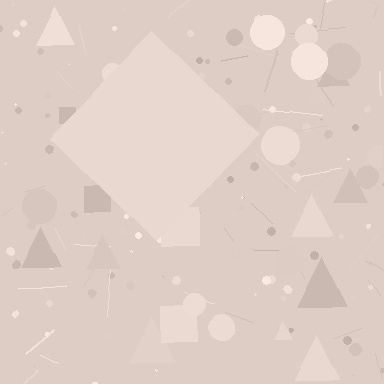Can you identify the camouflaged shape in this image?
The camouflaged shape is a diamond.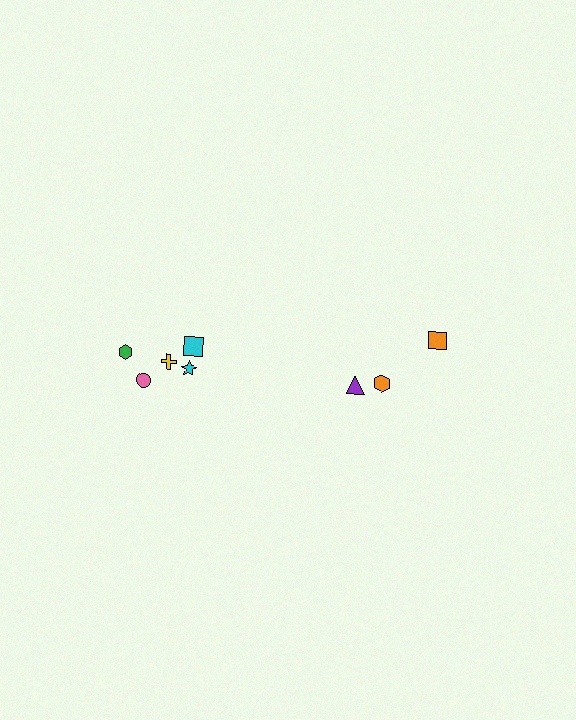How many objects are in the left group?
There are 5 objects.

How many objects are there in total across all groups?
There are 8 objects.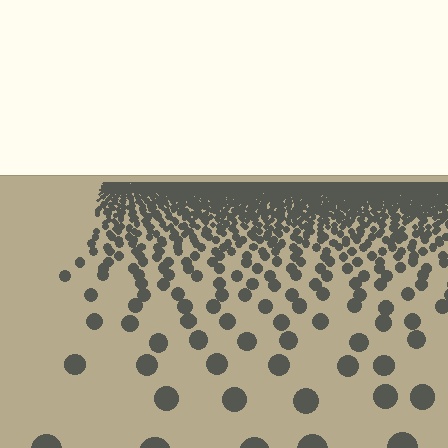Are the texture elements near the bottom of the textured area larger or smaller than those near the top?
Larger. Near the bottom, elements are closer to the viewer and appear at a bigger on-screen size.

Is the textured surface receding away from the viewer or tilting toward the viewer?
The surface is receding away from the viewer. Texture elements get smaller and denser toward the top.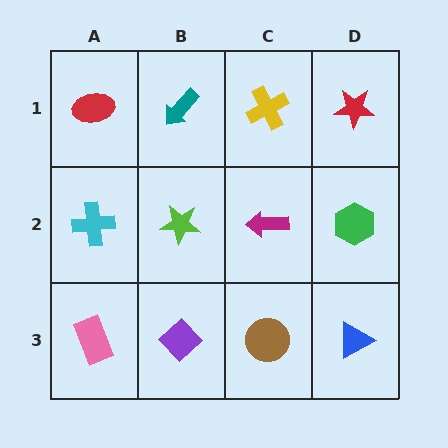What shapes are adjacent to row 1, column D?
A green hexagon (row 2, column D), a yellow cross (row 1, column C).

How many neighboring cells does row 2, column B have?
4.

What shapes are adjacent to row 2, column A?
A red ellipse (row 1, column A), a pink rectangle (row 3, column A), a lime star (row 2, column B).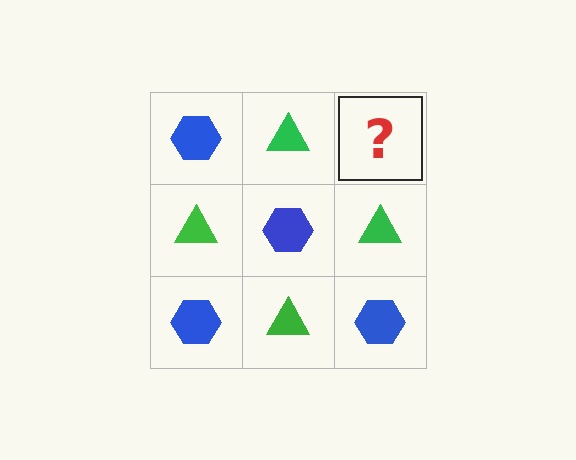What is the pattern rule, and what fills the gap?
The rule is that it alternates blue hexagon and green triangle in a checkerboard pattern. The gap should be filled with a blue hexagon.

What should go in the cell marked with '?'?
The missing cell should contain a blue hexagon.